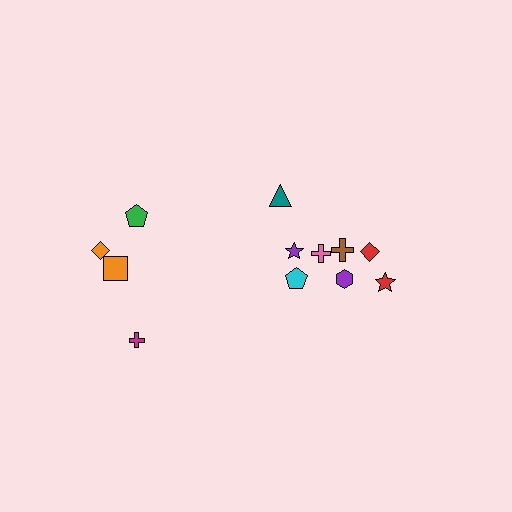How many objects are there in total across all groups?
There are 12 objects.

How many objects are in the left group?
There are 4 objects.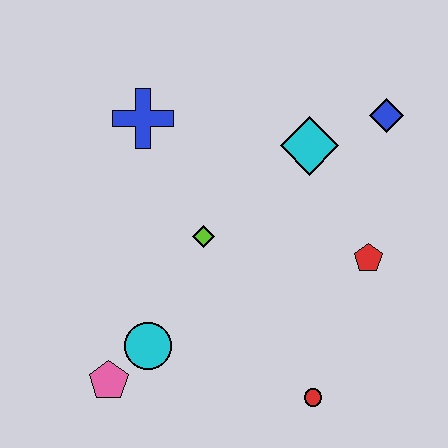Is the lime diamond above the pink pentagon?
Yes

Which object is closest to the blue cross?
The lime diamond is closest to the blue cross.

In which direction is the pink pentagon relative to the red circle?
The pink pentagon is to the left of the red circle.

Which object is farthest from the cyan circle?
The blue diamond is farthest from the cyan circle.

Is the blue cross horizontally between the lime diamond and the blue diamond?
No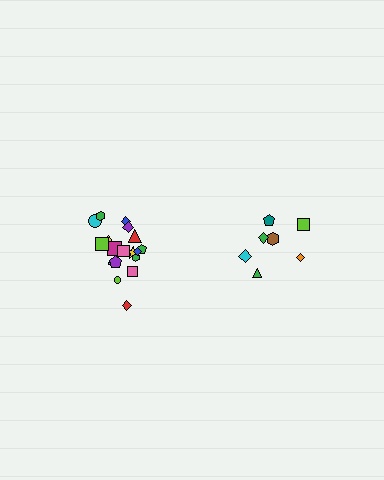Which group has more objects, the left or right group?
The left group.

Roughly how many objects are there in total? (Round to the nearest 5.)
Roughly 25 objects in total.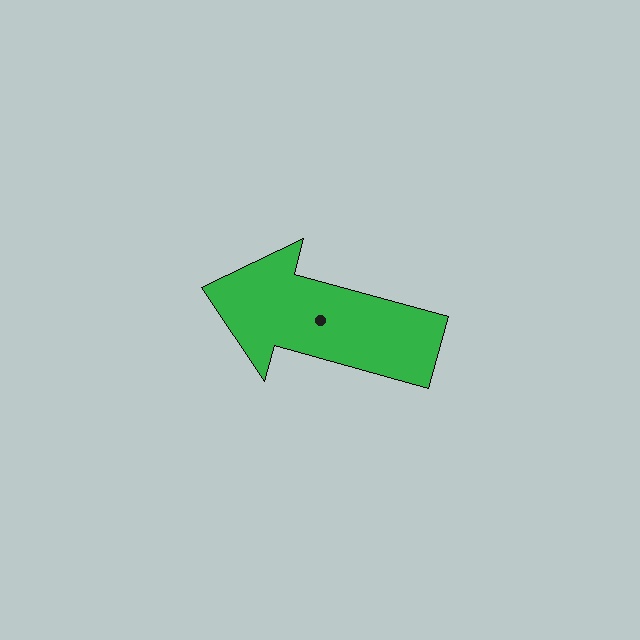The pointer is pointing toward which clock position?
Roughly 10 o'clock.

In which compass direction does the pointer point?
West.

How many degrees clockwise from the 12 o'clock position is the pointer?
Approximately 285 degrees.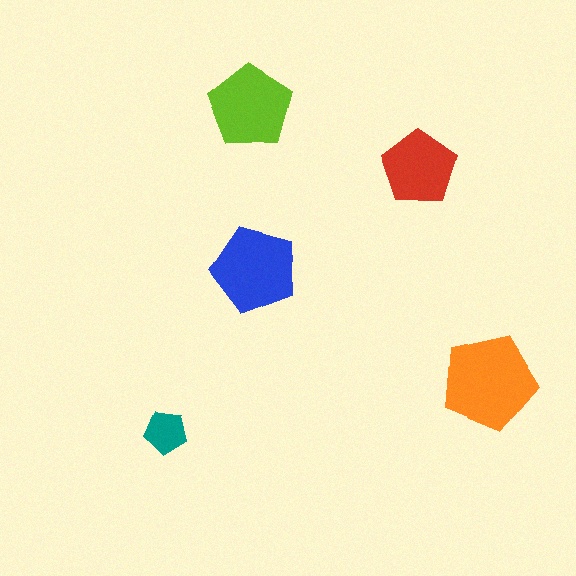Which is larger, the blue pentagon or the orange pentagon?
The orange one.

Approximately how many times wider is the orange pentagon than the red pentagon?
About 1.5 times wider.